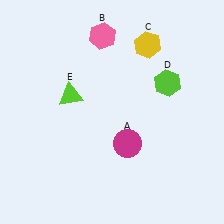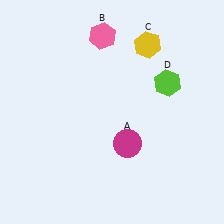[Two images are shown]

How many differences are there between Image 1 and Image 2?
There is 1 difference between the two images.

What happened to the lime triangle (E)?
The lime triangle (E) was removed in Image 2. It was in the top-left area of Image 1.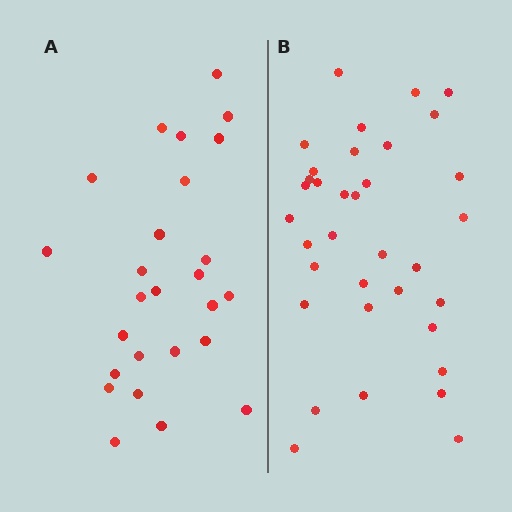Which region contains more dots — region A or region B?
Region B (the right region) has more dots.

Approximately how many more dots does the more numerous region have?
Region B has roughly 8 or so more dots than region A.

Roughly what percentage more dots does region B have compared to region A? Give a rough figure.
About 35% more.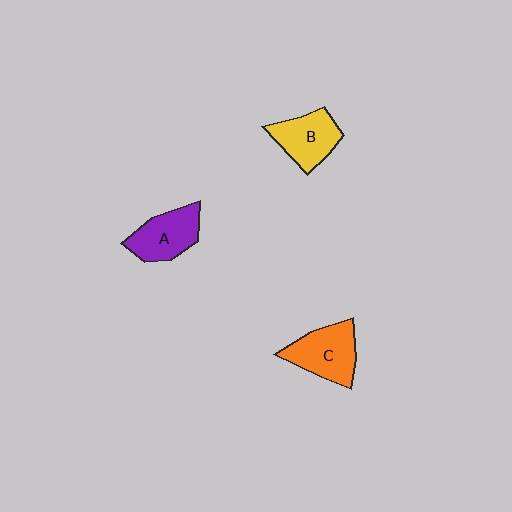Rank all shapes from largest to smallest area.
From largest to smallest: C (orange), A (purple), B (yellow).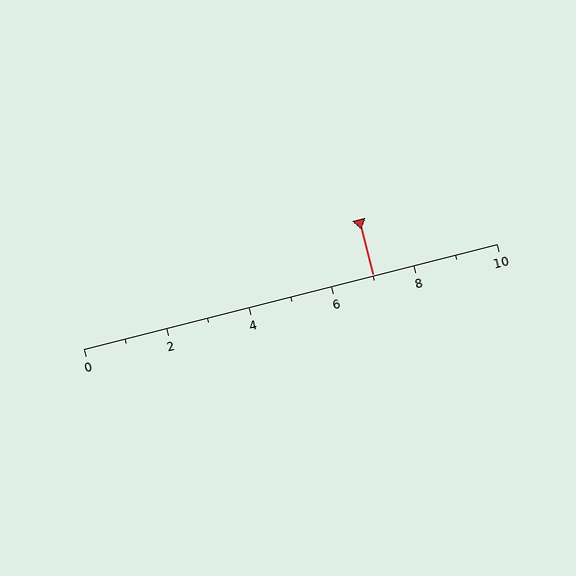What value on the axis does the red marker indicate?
The marker indicates approximately 7.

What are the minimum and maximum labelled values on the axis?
The axis runs from 0 to 10.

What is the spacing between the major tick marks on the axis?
The major ticks are spaced 2 apart.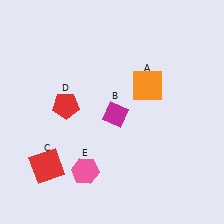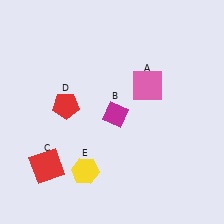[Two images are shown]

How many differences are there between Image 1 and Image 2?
There are 2 differences between the two images.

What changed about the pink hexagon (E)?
In Image 1, E is pink. In Image 2, it changed to yellow.